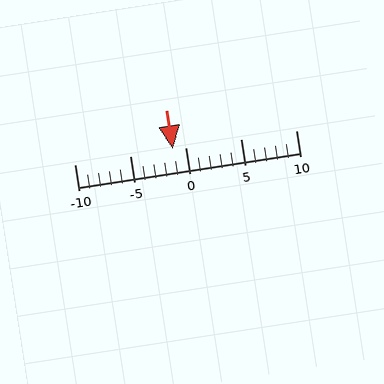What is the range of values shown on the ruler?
The ruler shows values from -10 to 10.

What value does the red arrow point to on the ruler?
The red arrow points to approximately -1.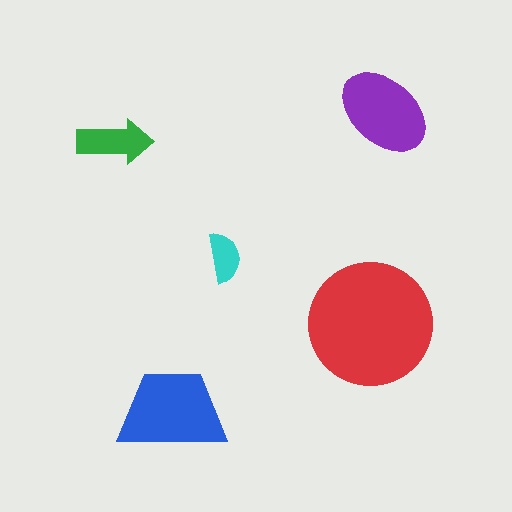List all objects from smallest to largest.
The cyan semicircle, the green arrow, the purple ellipse, the blue trapezoid, the red circle.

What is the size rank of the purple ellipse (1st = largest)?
3rd.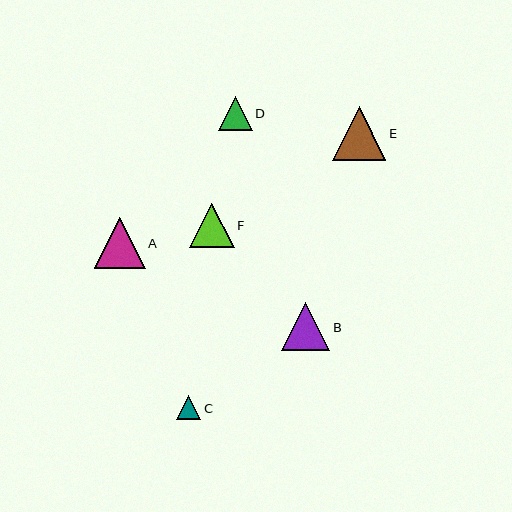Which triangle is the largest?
Triangle E is the largest with a size of approximately 54 pixels.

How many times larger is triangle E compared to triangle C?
Triangle E is approximately 2.2 times the size of triangle C.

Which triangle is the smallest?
Triangle C is the smallest with a size of approximately 24 pixels.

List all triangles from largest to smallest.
From largest to smallest: E, A, B, F, D, C.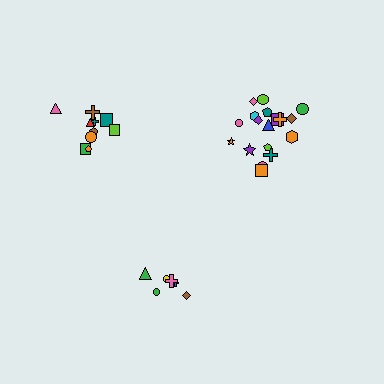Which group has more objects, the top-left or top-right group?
The top-right group.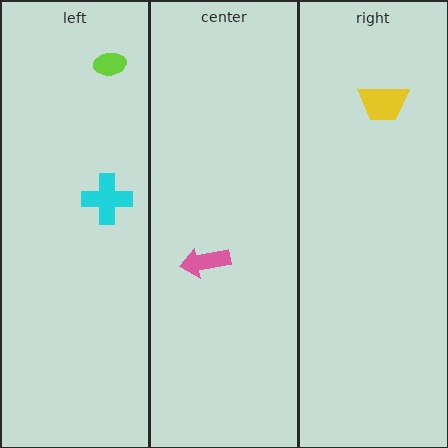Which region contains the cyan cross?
The left region.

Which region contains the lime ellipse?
The left region.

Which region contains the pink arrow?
The center region.